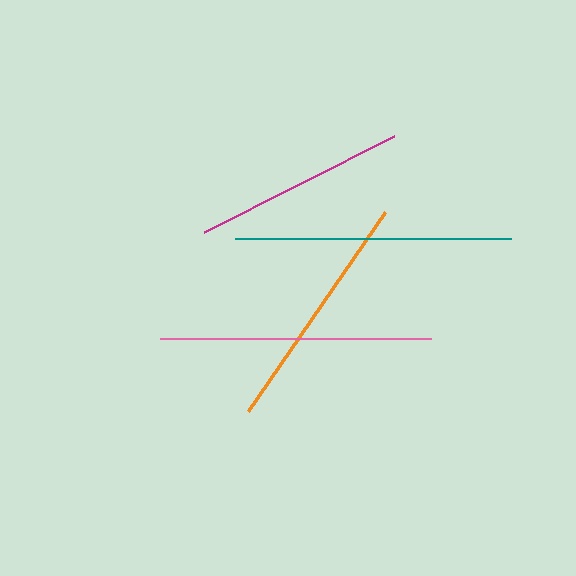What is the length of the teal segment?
The teal segment is approximately 276 pixels long.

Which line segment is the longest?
The teal line is the longest at approximately 276 pixels.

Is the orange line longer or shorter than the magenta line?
The orange line is longer than the magenta line.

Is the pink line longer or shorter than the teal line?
The teal line is longer than the pink line.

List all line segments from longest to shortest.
From longest to shortest: teal, pink, orange, magenta.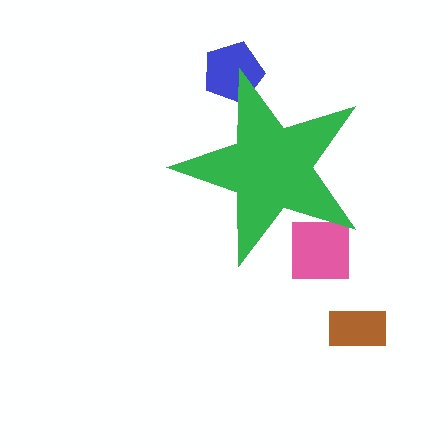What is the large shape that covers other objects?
A green star.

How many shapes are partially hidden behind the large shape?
2 shapes are partially hidden.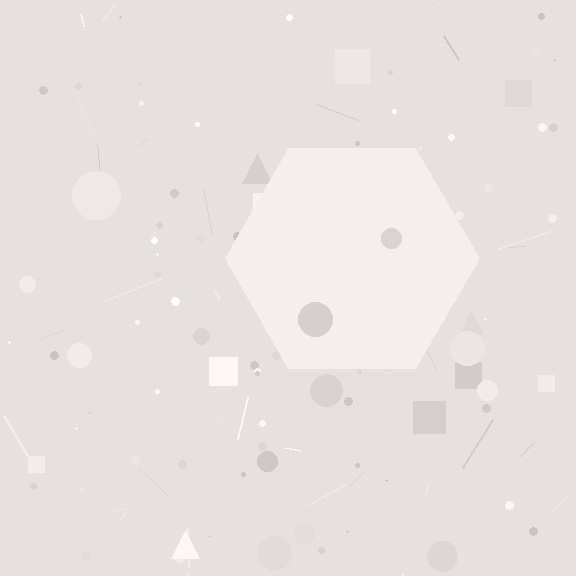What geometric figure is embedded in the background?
A hexagon is embedded in the background.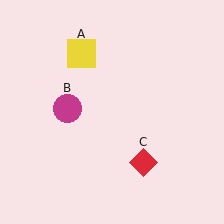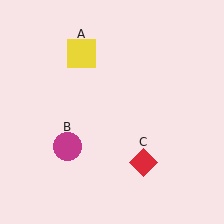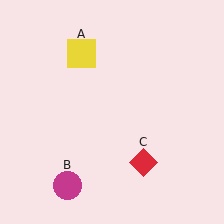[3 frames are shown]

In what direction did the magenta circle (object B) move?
The magenta circle (object B) moved down.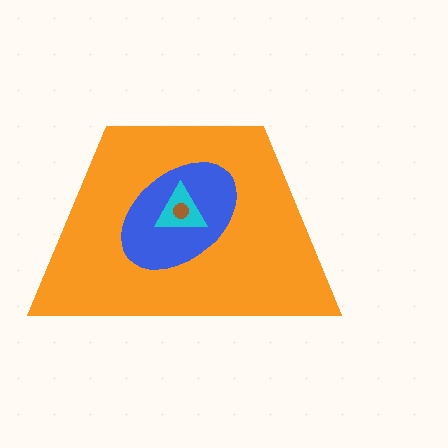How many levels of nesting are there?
4.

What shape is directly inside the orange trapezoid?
The blue ellipse.